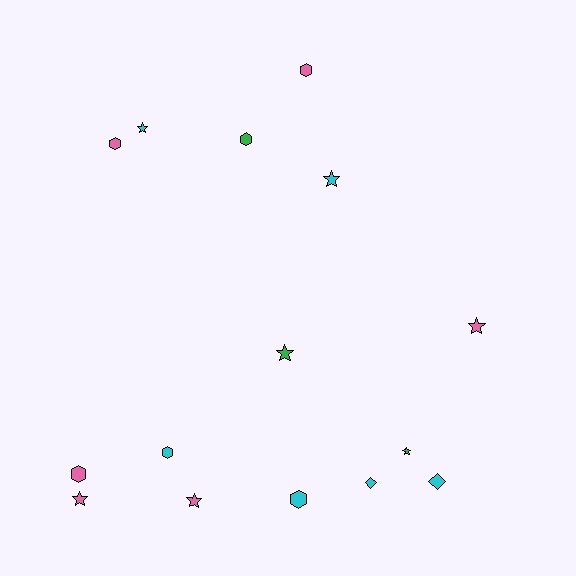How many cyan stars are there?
There are 2 cyan stars.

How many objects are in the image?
There are 15 objects.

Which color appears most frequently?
Pink, with 6 objects.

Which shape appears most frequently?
Star, with 7 objects.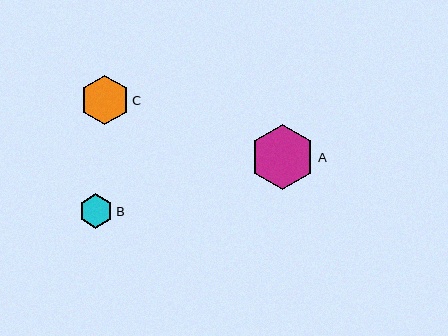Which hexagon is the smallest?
Hexagon B is the smallest with a size of approximately 34 pixels.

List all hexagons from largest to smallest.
From largest to smallest: A, C, B.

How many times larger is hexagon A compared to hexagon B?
Hexagon A is approximately 1.9 times the size of hexagon B.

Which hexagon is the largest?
Hexagon A is the largest with a size of approximately 65 pixels.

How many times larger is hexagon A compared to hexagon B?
Hexagon A is approximately 1.9 times the size of hexagon B.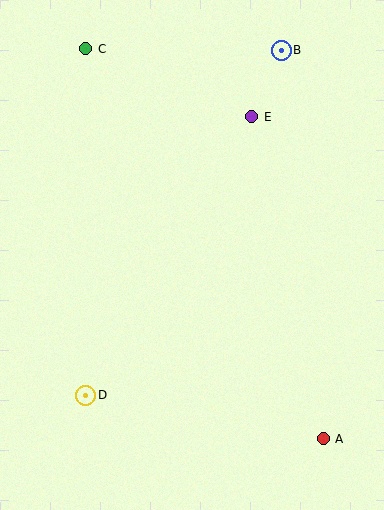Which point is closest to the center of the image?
Point E at (252, 117) is closest to the center.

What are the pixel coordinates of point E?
Point E is at (252, 117).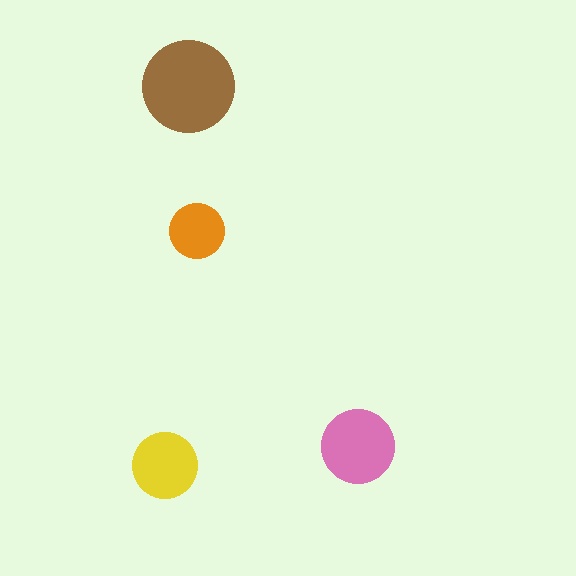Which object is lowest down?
The yellow circle is bottommost.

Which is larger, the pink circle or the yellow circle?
The pink one.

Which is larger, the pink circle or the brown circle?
The brown one.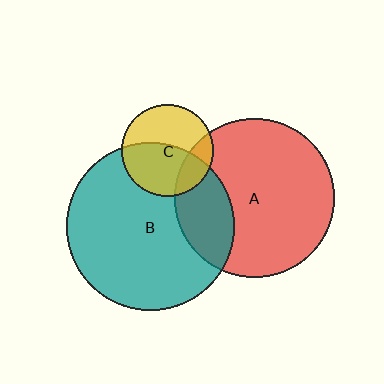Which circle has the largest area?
Circle B (teal).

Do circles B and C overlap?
Yes.